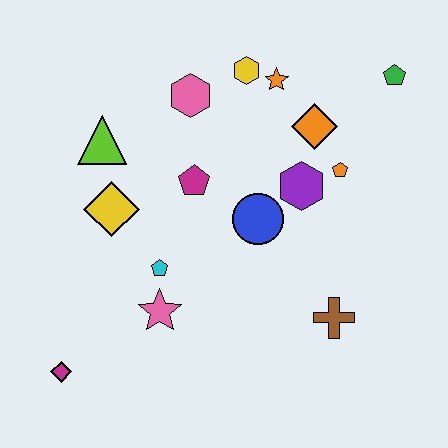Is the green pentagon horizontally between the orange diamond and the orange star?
No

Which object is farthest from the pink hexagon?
The magenta diamond is farthest from the pink hexagon.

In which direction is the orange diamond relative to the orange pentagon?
The orange diamond is above the orange pentagon.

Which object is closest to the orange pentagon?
The purple hexagon is closest to the orange pentagon.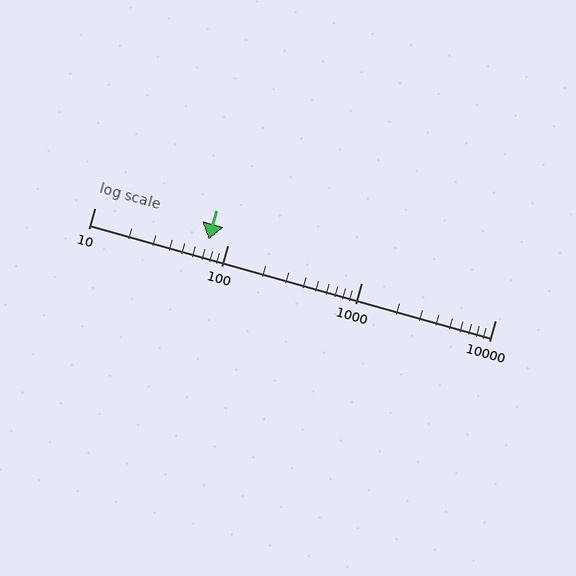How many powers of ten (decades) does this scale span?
The scale spans 3 decades, from 10 to 10000.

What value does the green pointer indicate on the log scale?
The pointer indicates approximately 71.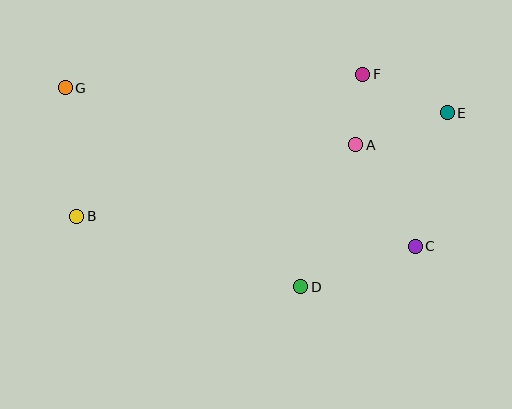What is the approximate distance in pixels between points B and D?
The distance between B and D is approximately 235 pixels.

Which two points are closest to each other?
Points A and F are closest to each other.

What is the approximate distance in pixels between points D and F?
The distance between D and F is approximately 222 pixels.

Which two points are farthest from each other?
Points B and E are farthest from each other.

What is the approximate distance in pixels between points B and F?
The distance between B and F is approximately 320 pixels.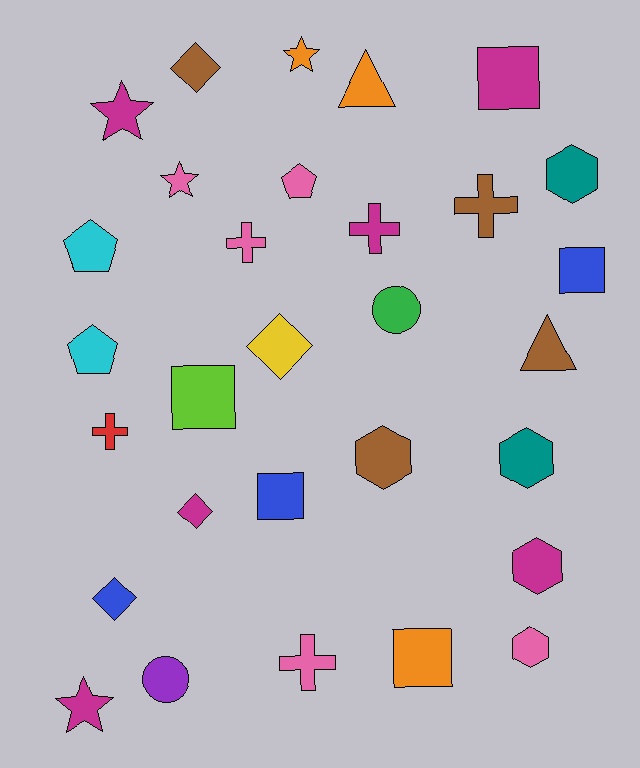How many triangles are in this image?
There are 2 triangles.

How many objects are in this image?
There are 30 objects.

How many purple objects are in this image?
There is 1 purple object.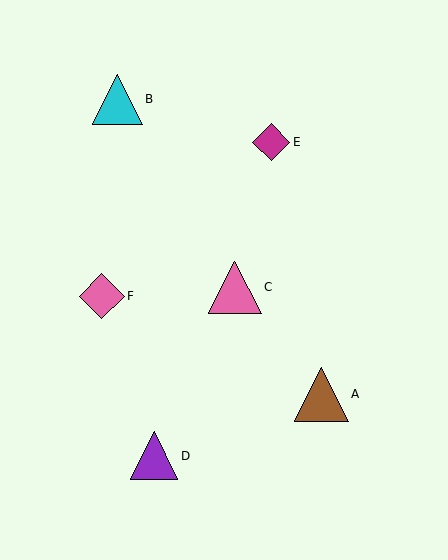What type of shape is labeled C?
Shape C is a pink triangle.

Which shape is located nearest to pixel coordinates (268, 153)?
The magenta diamond (labeled E) at (271, 142) is nearest to that location.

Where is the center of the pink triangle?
The center of the pink triangle is at (235, 287).